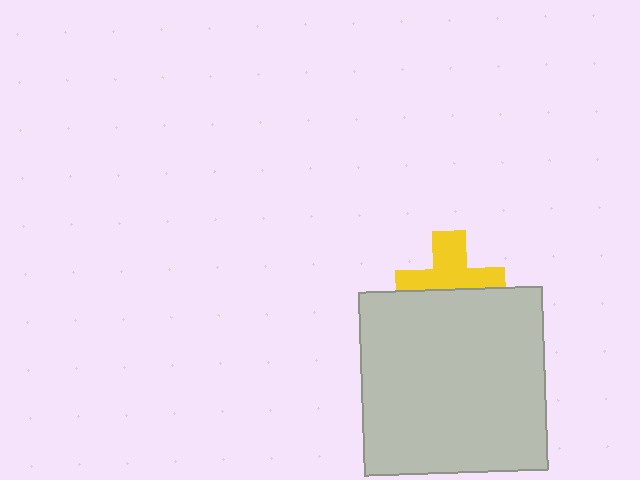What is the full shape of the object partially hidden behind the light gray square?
The partially hidden object is a yellow cross.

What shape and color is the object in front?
The object in front is a light gray square.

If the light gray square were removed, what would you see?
You would see the complete yellow cross.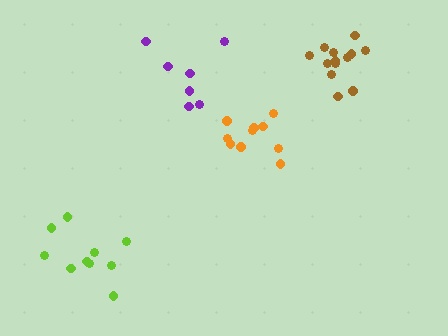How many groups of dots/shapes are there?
There are 4 groups.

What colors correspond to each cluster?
The clusters are colored: purple, lime, brown, orange.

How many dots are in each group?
Group 1: 7 dots, Group 2: 10 dots, Group 3: 13 dots, Group 4: 10 dots (40 total).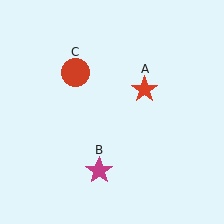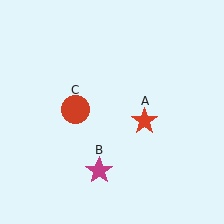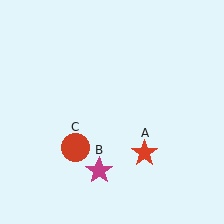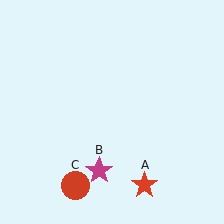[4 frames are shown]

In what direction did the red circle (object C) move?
The red circle (object C) moved down.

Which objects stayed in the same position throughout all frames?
Magenta star (object B) remained stationary.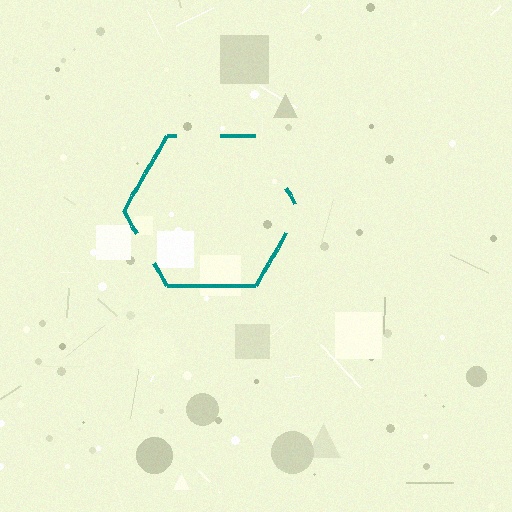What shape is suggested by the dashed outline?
The dashed outline suggests a hexagon.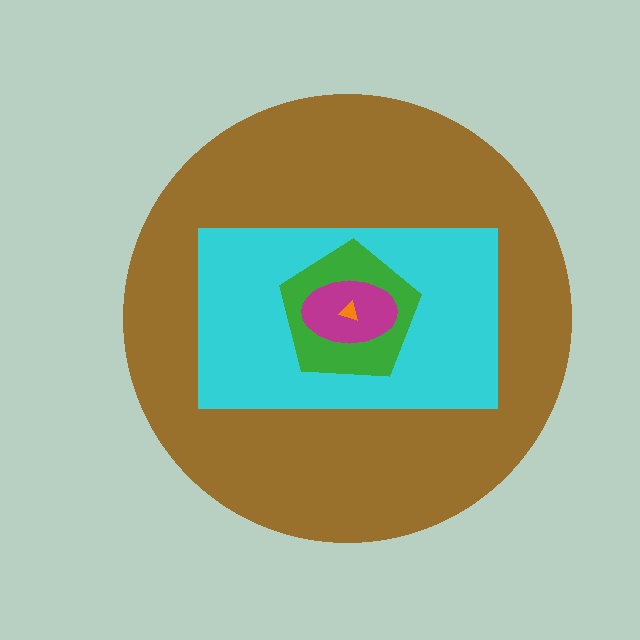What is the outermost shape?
The brown circle.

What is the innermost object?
The orange triangle.